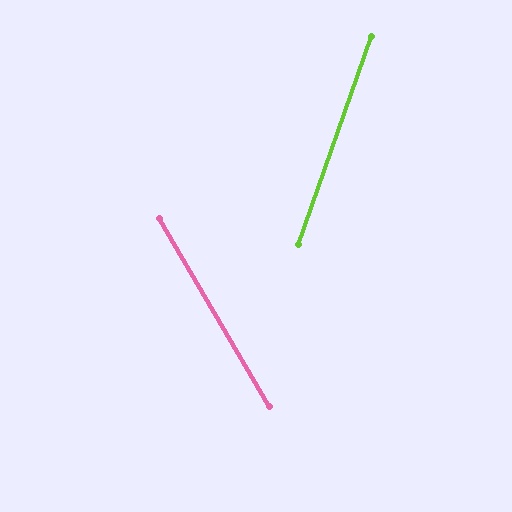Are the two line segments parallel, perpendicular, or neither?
Neither parallel nor perpendicular — they differ by about 49°.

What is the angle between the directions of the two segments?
Approximately 49 degrees.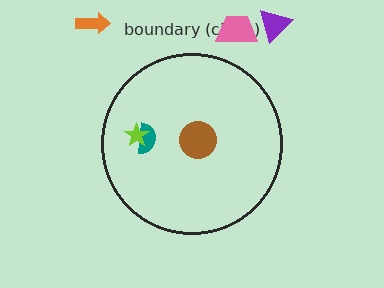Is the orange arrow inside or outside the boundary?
Outside.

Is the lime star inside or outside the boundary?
Inside.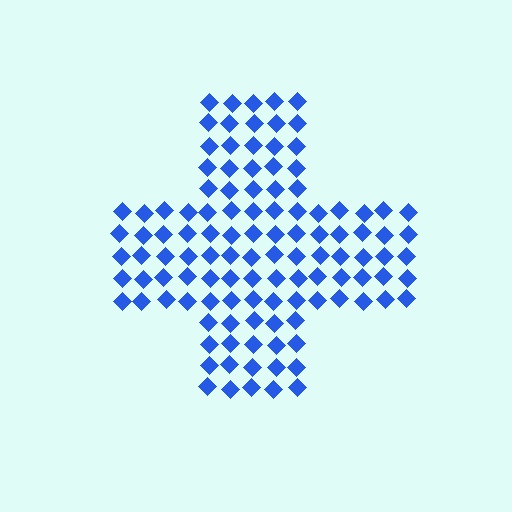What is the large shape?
The large shape is a cross.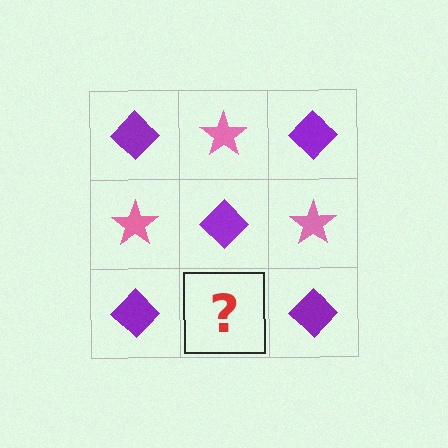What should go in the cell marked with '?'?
The missing cell should contain a pink star.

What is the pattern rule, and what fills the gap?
The rule is that it alternates purple diamond and pink star in a checkerboard pattern. The gap should be filled with a pink star.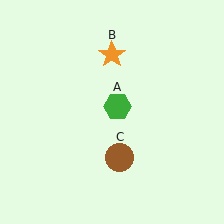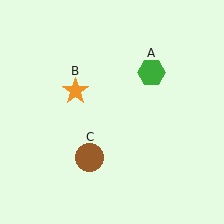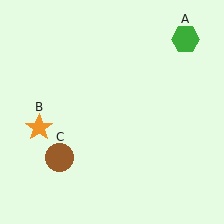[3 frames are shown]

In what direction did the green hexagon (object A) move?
The green hexagon (object A) moved up and to the right.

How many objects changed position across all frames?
3 objects changed position: green hexagon (object A), orange star (object B), brown circle (object C).